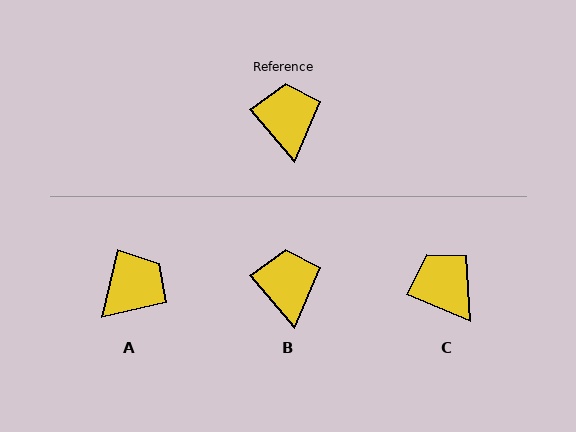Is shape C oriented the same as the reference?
No, it is off by about 27 degrees.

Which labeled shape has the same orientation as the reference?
B.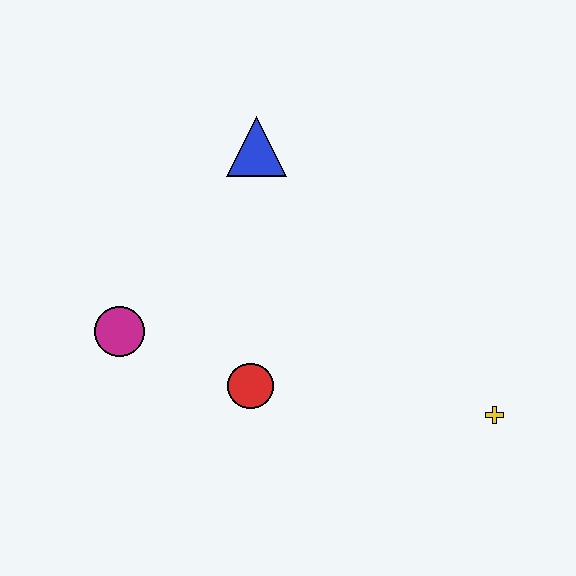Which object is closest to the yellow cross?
The red circle is closest to the yellow cross.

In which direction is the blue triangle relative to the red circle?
The blue triangle is above the red circle.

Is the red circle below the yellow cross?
No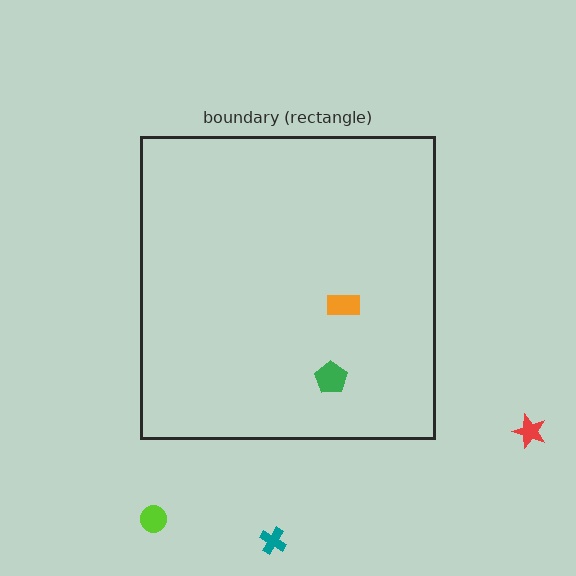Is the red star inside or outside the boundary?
Outside.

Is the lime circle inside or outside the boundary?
Outside.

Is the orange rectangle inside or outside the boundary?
Inside.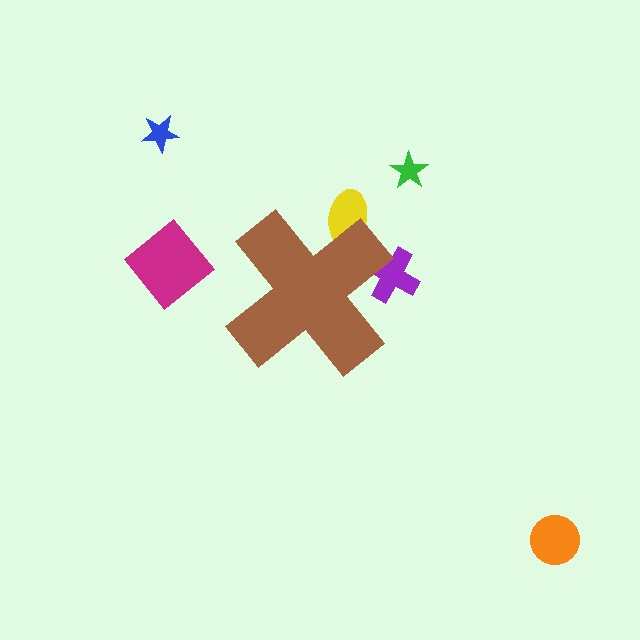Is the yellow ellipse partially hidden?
Yes, the yellow ellipse is partially hidden behind the brown cross.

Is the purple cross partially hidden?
Yes, the purple cross is partially hidden behind the brown cross.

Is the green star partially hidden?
No, the green star is fully visible.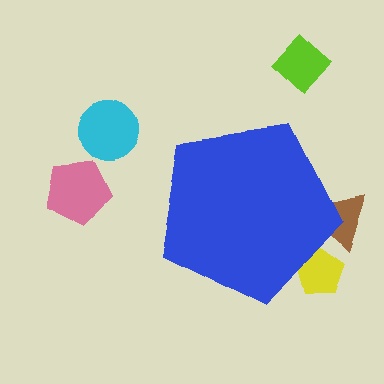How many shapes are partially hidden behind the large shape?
2 shapes are partially hidden.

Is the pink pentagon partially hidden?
No, the pink pentagon is fully visible.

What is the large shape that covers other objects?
A blue pentagon.